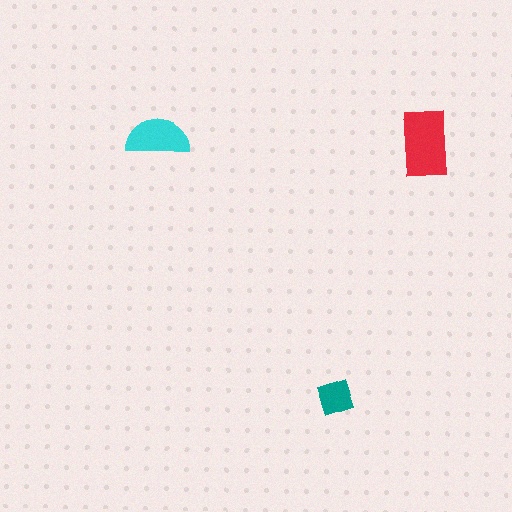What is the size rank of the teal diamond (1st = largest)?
3rd.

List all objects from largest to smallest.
The red rectangle, the cyan semicircle, the teal diamond.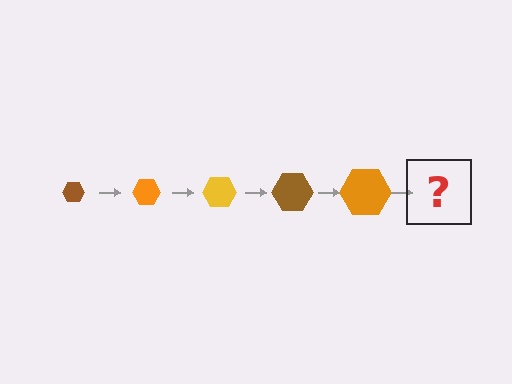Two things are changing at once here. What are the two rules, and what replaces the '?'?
The two rules are that the hexagon grows larger each step and the color cycles through brown, orange, and yellow. The '?' should be a yellow hexagon, larger than the previous one.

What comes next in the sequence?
The next element should be a yellow hexagon, larger than the previous one.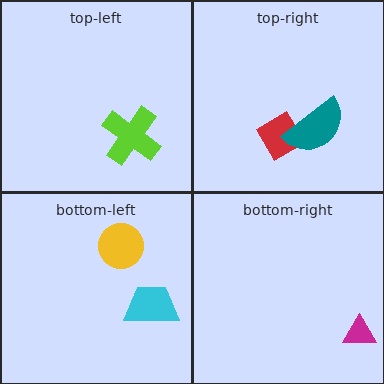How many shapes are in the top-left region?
1.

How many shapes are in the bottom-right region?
1.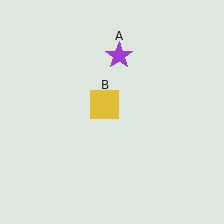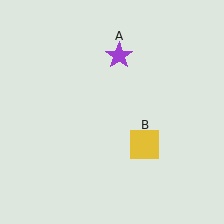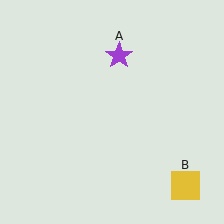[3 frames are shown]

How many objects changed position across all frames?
1 object changed position: yellow square (object B).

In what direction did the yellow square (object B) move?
The yellow square (object B) moved down and to the right.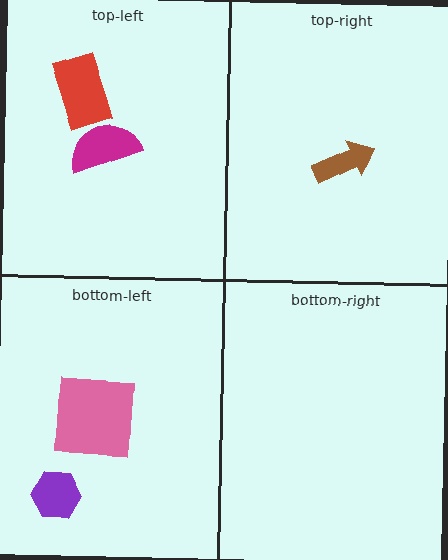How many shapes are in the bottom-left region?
2.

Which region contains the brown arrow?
The top-right region.